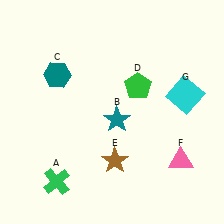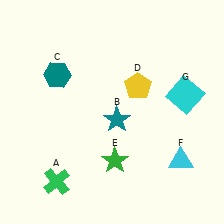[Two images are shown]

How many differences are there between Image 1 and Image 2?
There are 3 differences between the two images.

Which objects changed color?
D changed from green to yellow. E changed from brown to green. F changed from pink to cyan.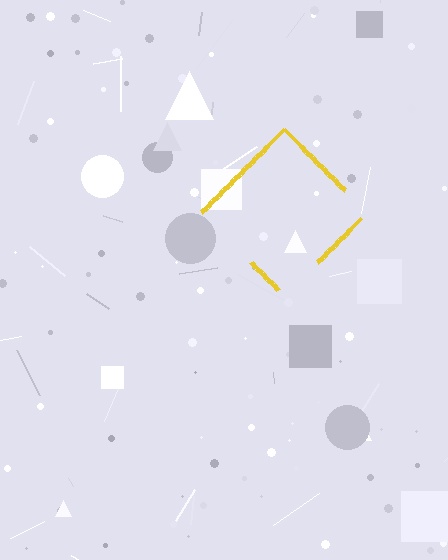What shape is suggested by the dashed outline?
The dashed outline suggests a diamond.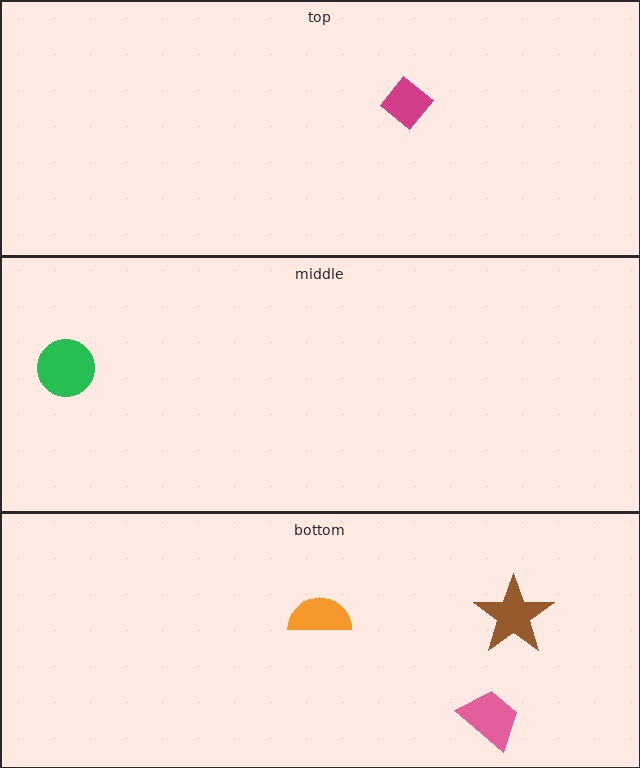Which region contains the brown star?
The bottom region.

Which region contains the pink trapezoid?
The bottom region.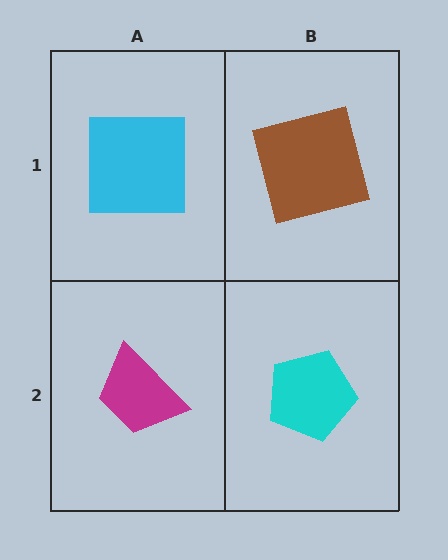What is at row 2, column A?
A magenta trapezoid.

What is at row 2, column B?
A cyan pentagon.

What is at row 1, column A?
A cyan square.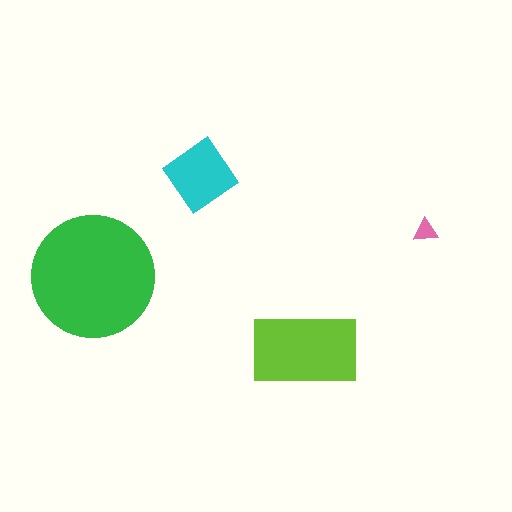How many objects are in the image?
There are 4 objects in the image.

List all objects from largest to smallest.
The green circle, the lime rectangle, the cyan diamond, the pink triangle.